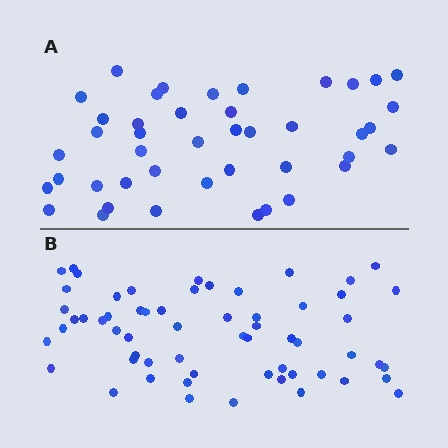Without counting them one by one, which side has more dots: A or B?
Region B (the bottom region) has more dots.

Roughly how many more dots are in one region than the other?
Region B has approximately 15 more dots than region A.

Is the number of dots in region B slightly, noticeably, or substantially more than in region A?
Region B has noticeably more, but not dramatically so. The ratio is roughly 1.4 to 1.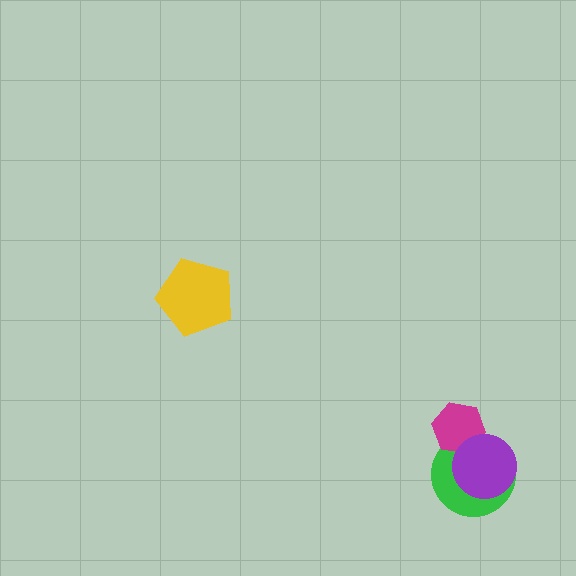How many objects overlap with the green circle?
2 objects overlap with the green circle.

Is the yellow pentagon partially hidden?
No, no other shape covers it.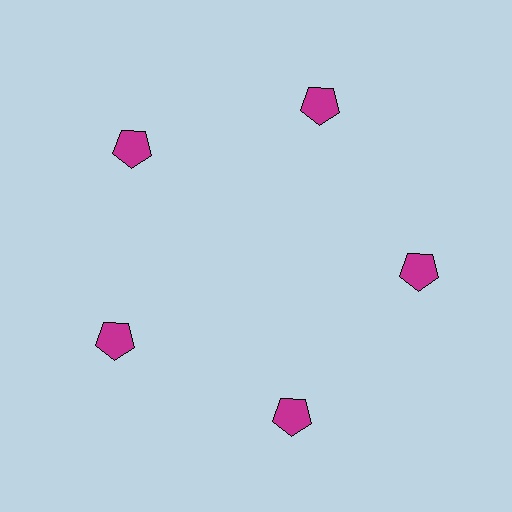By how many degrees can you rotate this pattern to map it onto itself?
The pattern maps onto itself every 72 degrees of rotation.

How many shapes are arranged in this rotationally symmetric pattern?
There are 5 shapes, arranged in 5 groups of 1.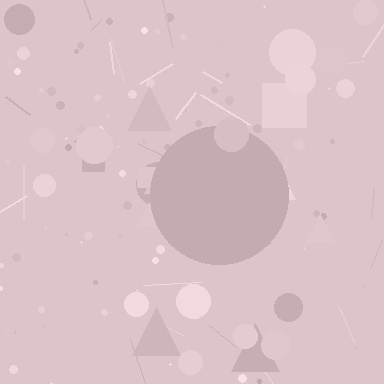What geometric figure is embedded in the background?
A circle is embedded in the background.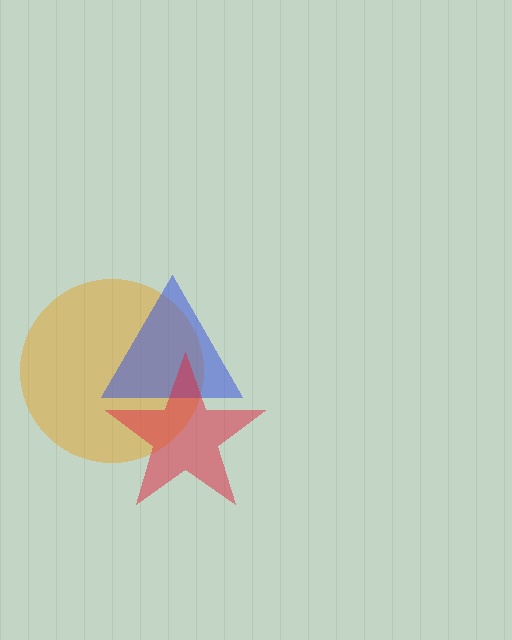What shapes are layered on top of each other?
The layered shapes are: an orange circle, a blue triangle, a red star.